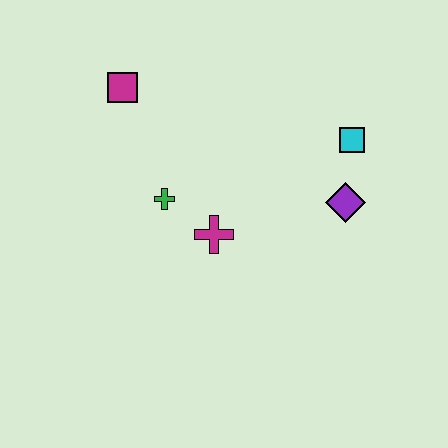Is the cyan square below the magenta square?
Yes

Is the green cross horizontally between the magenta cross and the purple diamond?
No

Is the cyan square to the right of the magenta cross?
Yes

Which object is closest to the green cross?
The magenta cross is closest to the green cross.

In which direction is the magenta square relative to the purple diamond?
The magenta square is to the left of the purple diamond.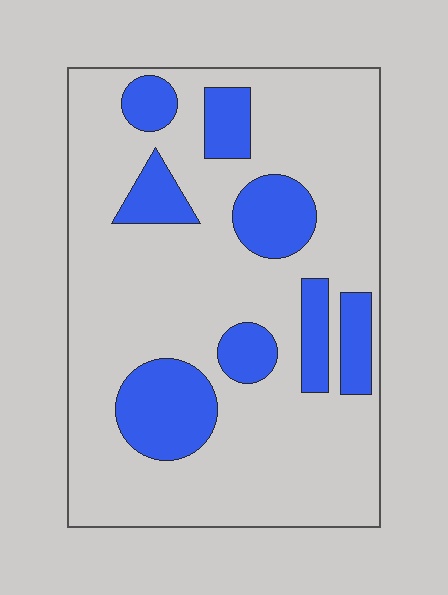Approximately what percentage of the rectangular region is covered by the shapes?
Approximately 25%.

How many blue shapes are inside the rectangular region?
8.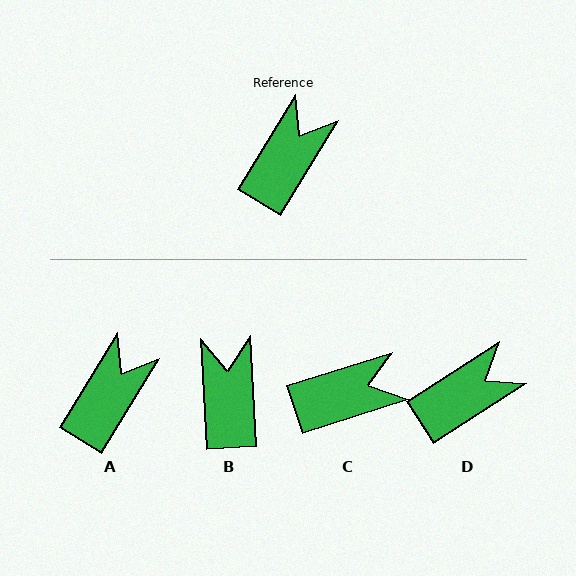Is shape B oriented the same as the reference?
No, it is off by about 35 degrees.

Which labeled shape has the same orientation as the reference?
A.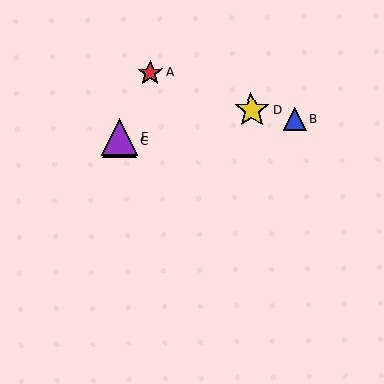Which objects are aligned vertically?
Objects C, E are aligned vertically.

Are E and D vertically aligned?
No, E is at x≈120 and D is at x≈252.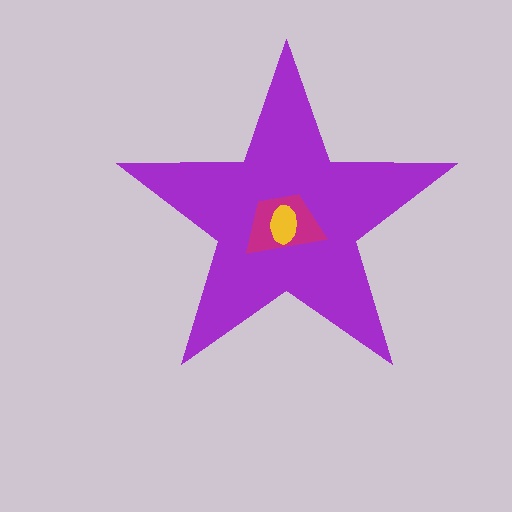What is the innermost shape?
The yellow ellipse.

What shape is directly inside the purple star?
The magenta trapezoid.